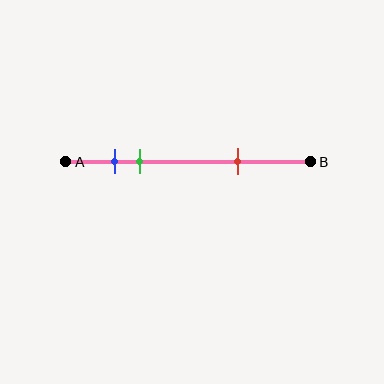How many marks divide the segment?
There are 3 marks dividing the segment.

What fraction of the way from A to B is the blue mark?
The blue mark is approximately 20% (0.2) of the way from A to B.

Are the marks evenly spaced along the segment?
No, the marks are not evenly spaced.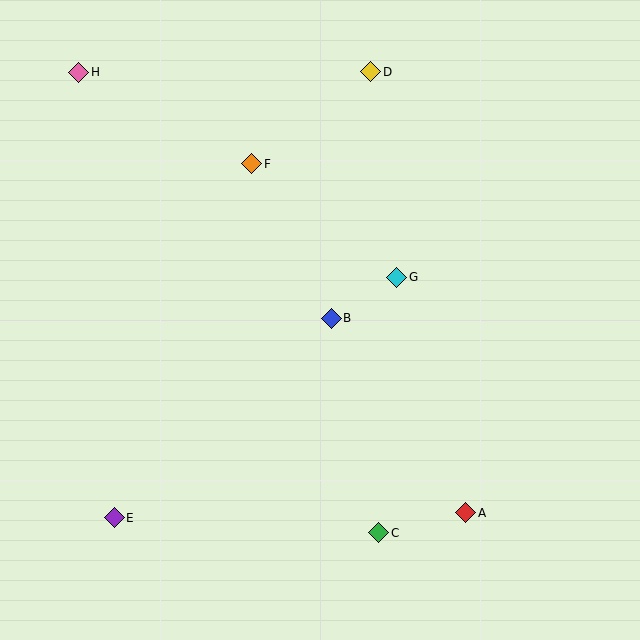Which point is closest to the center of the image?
Point B at (331, 318) is closest to the center.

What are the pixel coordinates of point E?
Point E is at (114, 518).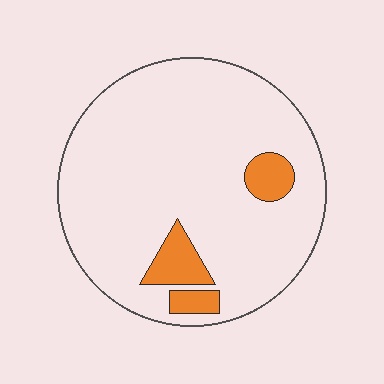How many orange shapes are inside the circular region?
3.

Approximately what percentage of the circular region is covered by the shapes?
Approximately 10%.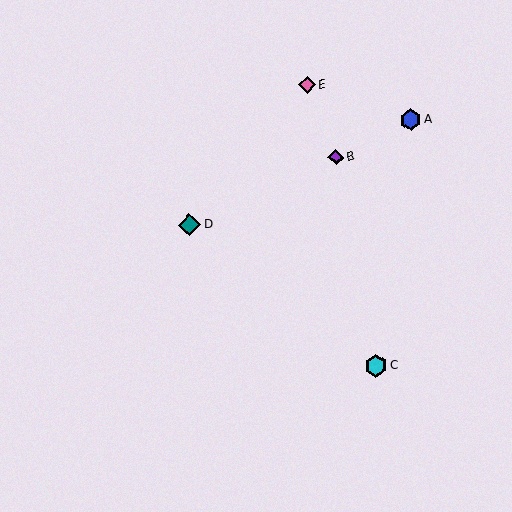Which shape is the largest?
The teal diamond (labeled D) is the largest.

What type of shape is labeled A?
Shape A is a blue hexagon.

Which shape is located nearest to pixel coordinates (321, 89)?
The pink diamond (labeled E) at (307, 85) is nearest to that location.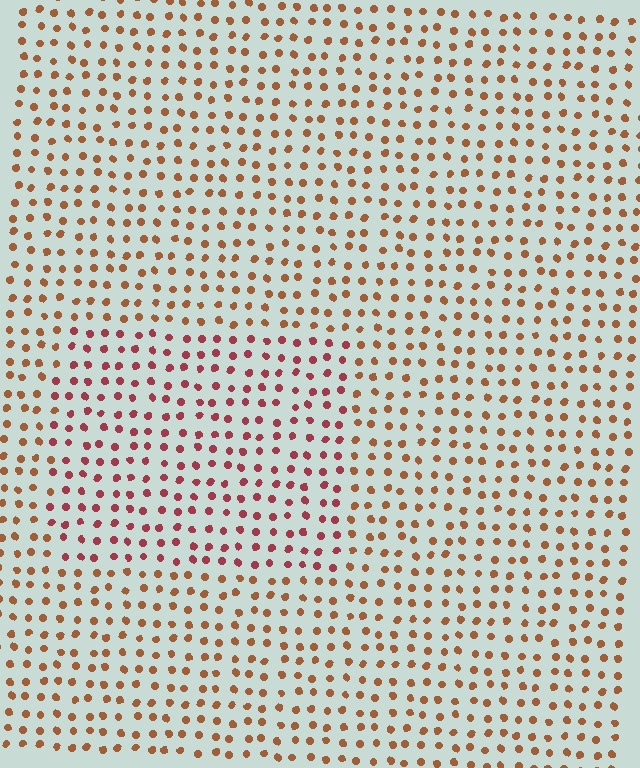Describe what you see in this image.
The image is filled with small brown elements in a uniform arrangement. A rectangle-shaped region is visible where the elements are tinted to a slightly different hue, forming a subtle color boundary.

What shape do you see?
I see a rectangle.